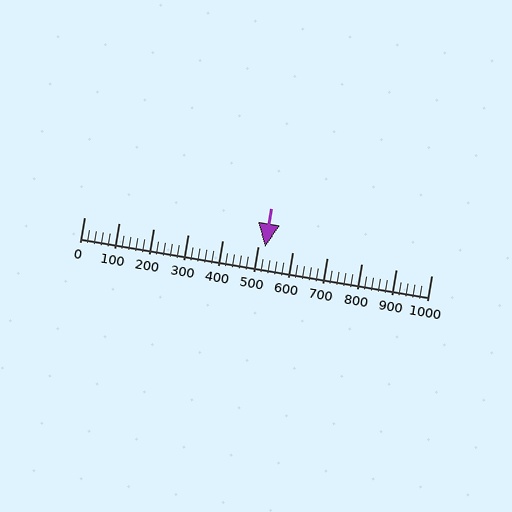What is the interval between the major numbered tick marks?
The major tick marks are spaced 100 units apart.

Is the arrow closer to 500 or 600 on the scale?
The arrow is closer to 500.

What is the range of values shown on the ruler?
The ruler shows values from 0 to 1000.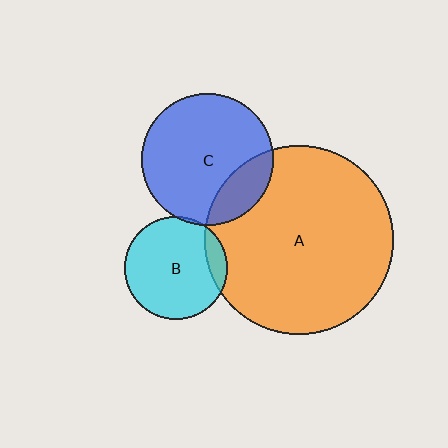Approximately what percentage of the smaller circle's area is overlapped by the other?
Approximately 20%.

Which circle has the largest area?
Circle A (orange).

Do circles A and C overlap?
Yes.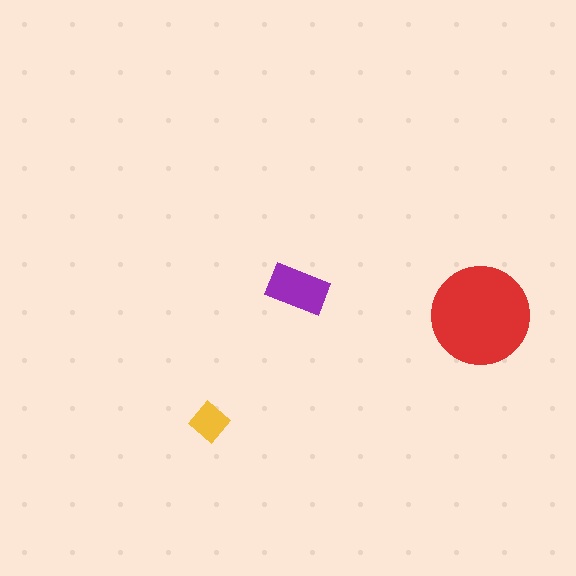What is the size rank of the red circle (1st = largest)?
1st.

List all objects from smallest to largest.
The yellow diamond, the purple rectangle, the red circle.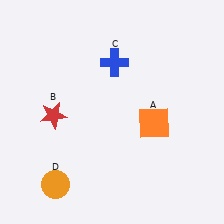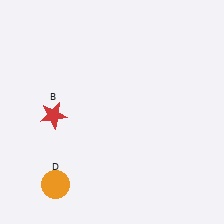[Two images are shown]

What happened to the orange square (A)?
The orange square (A) was removed in Image 2. It was in the bottom-right area of Image 1.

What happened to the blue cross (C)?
The blue cross (C) was removed in Image 2. It was in the top-right area of Image 1.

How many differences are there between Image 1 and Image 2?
There are 2 differences between the two images.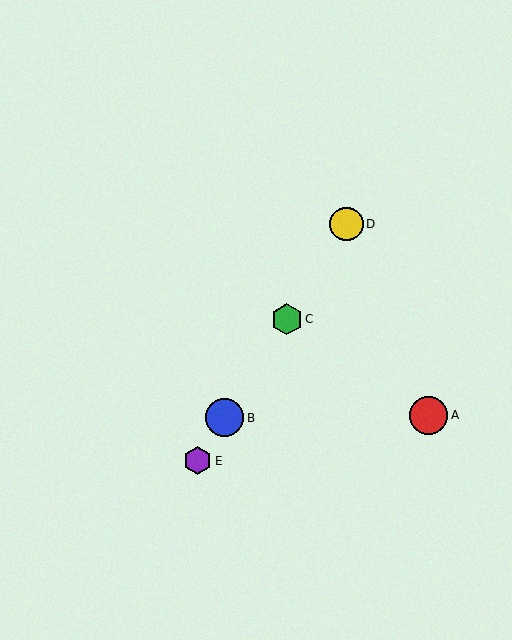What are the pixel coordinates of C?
Object C is at (287, 319).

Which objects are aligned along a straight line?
Objects B, C, D, E are aligned along a straight line.